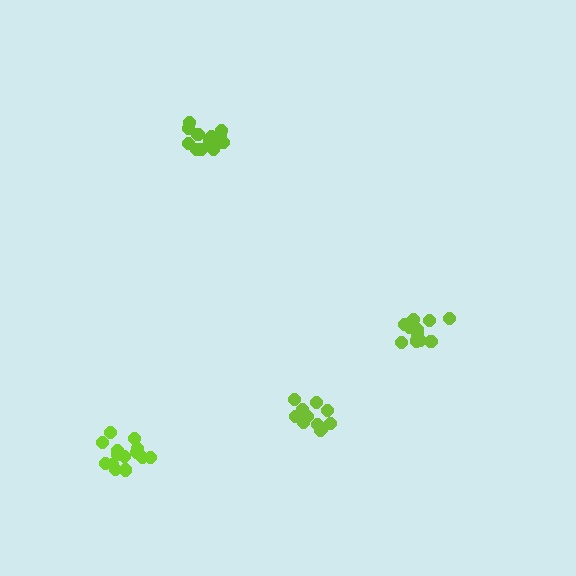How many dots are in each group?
Group 1: 12 dots, Group 2: 11 dots, Group 3: 14 dots, Group 4: 11 dots (48 total).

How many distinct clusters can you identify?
There are 4 distinct clusters.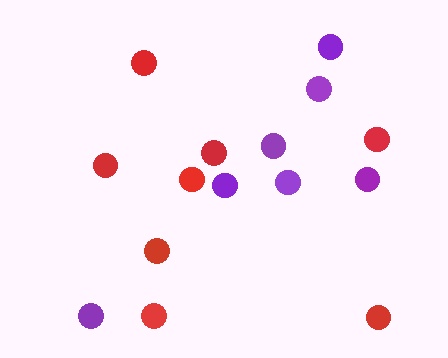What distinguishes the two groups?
There are 2 groups: one group of purple circles (7) and one group of red circles (8).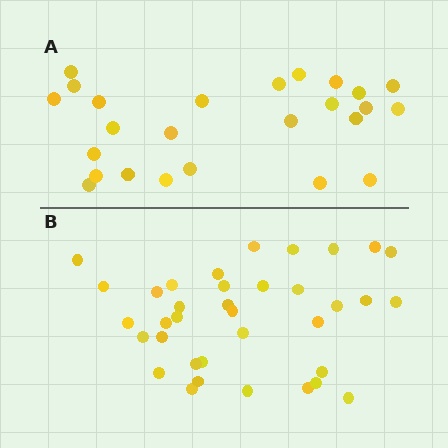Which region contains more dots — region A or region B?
Region B (the bottom region) has more dots.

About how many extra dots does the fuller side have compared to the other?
Region B has roughly 12 or so more dots than region A.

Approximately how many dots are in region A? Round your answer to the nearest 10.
About 20 dots. (The exact count is 25, which rounds to 20.)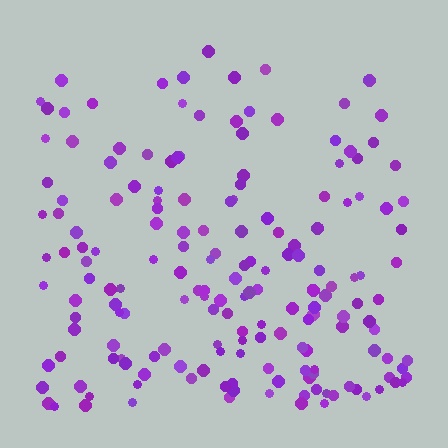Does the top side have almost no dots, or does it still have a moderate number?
Still a moderate number, just noticeably fewer than the bottom.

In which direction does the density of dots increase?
From top to bottom, with the bottom side densest.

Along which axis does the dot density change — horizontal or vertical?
Vertical.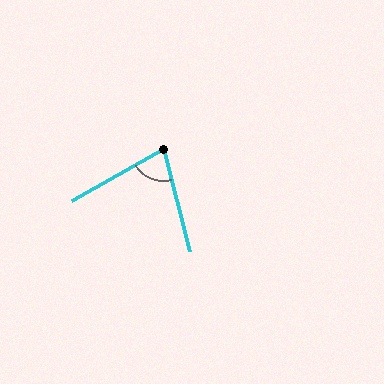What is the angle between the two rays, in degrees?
Approximately 74 degrees.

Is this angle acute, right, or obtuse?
It is acute.